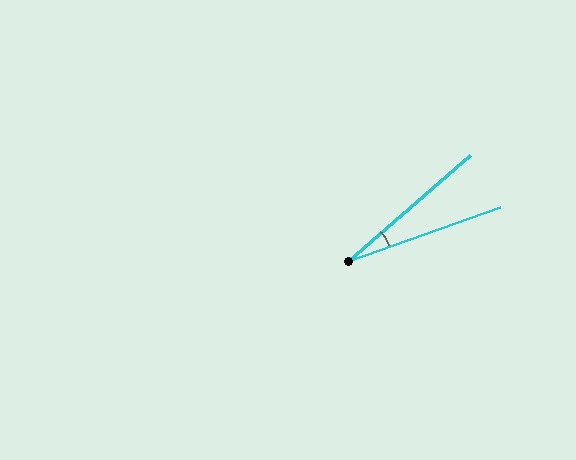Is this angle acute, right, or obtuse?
It is acute.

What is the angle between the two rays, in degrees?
Approximately 21 degrees.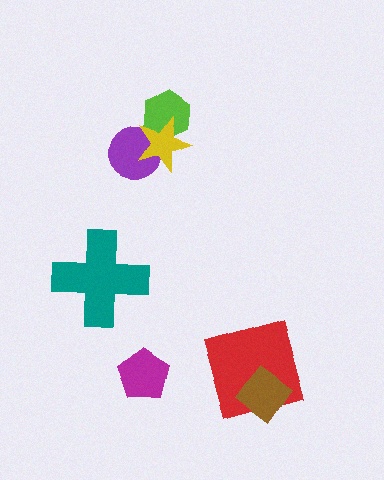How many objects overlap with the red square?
1 object overlaps with the red square.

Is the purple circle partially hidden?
Yes, it is partially covered by another shape.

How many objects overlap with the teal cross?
0 objects overlap with the teal cross.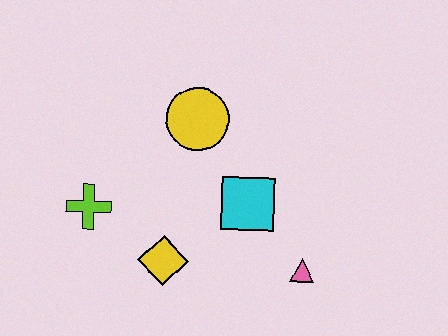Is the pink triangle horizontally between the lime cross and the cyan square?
No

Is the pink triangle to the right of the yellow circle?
Yes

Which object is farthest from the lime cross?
The pink triangle is farthest from the lime cross.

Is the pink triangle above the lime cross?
No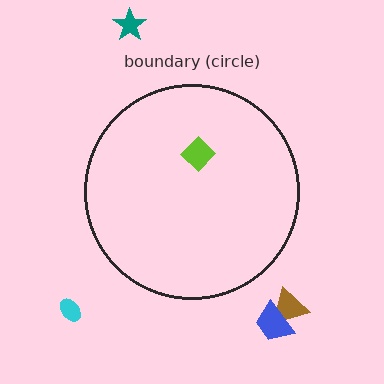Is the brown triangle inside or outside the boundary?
Outside.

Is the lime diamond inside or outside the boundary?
Inside.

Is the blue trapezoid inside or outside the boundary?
Outside.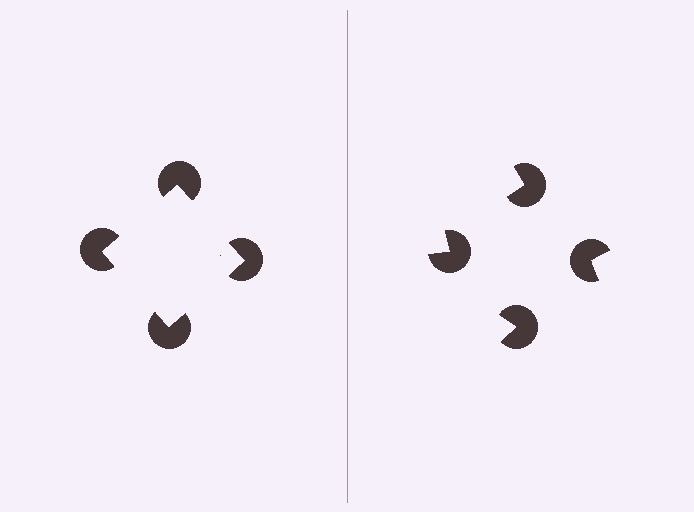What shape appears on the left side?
An illusory square.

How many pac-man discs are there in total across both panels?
8 — 4 on each side.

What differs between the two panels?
The pac-man discs are positioned identically on both sides; only the wedge orientations differ. On the left they align to a square; on the right they are misaligned.